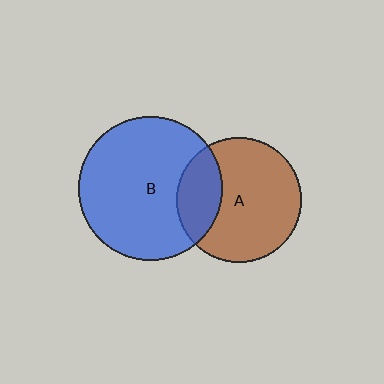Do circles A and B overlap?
Yes.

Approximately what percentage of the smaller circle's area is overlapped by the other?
Approximately 25%.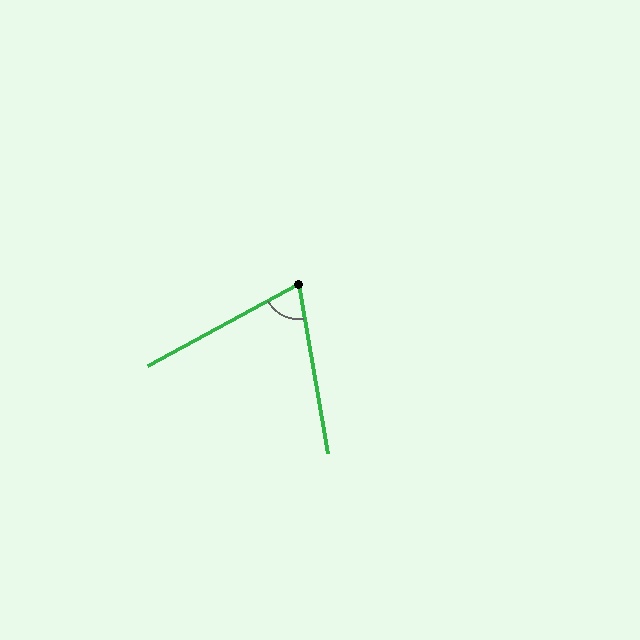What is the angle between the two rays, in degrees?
Approximately 71 degrees.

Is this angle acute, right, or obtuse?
It is acute.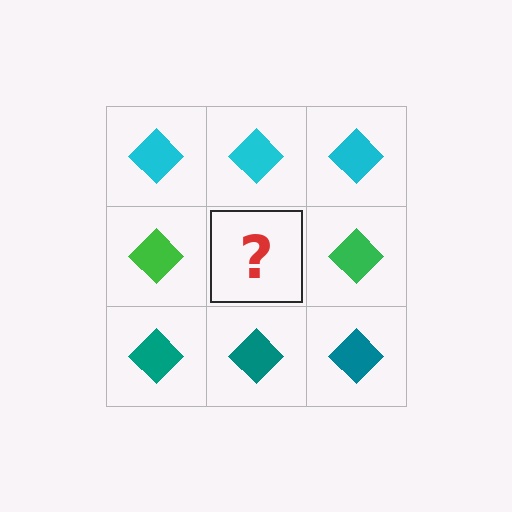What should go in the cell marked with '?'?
The missing cell should contain a green diamond.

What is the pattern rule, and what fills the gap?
The rule is that each row has a consistent color. The gap should be filled with a green diamond.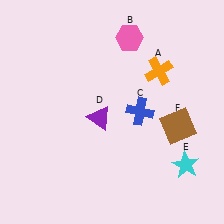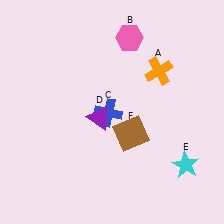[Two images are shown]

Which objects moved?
The objects that moved are: the blue cross (C), the brown square (F).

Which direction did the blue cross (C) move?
The blue cross (C) moved left.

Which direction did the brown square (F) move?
The brown square (F) moved left.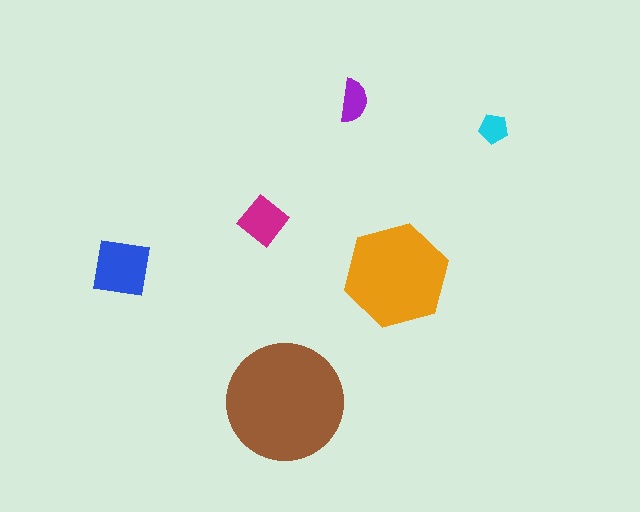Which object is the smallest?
The cyan pentagon.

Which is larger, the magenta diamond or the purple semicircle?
The magenta diamond.